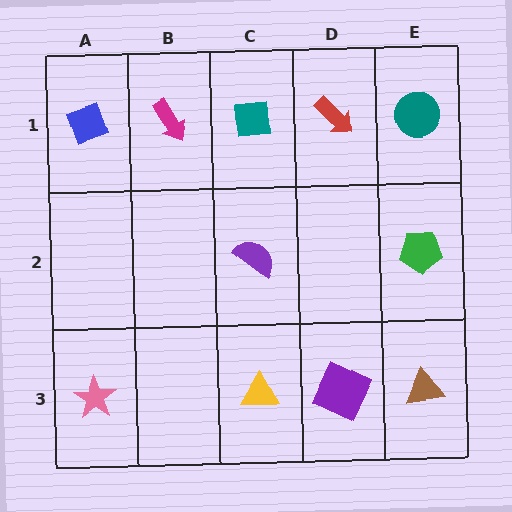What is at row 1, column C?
A teal square.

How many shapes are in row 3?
4 shapes.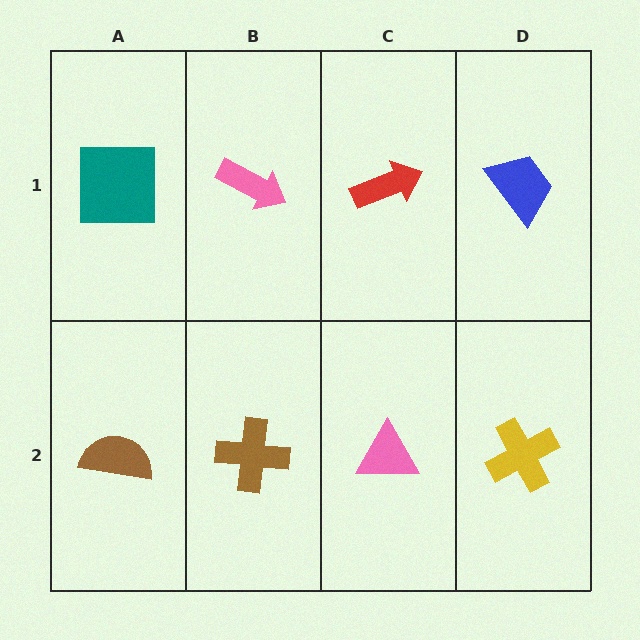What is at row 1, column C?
A red arrow.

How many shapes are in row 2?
4 shapes.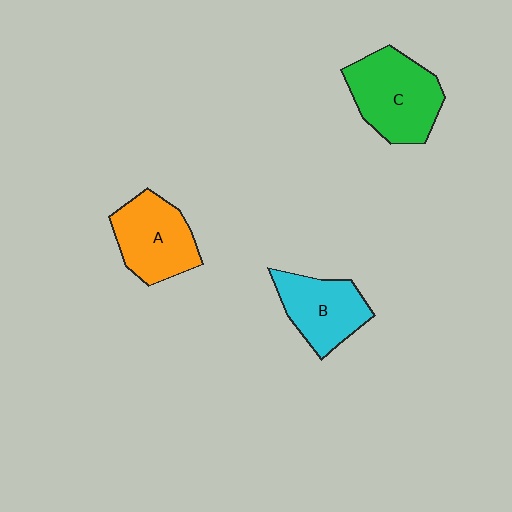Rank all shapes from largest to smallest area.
From largest to smallest: C (green), A (orange), B (cyan).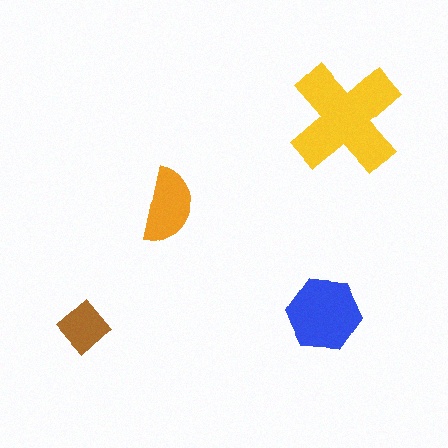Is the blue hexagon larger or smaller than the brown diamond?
Larger.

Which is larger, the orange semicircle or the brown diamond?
The orange semicircle.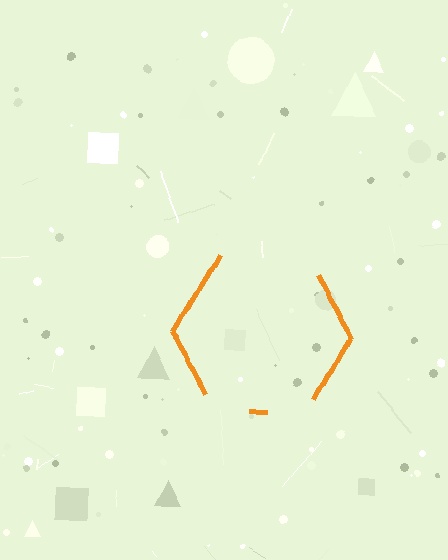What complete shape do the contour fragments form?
The contour fragments form a hexagon.